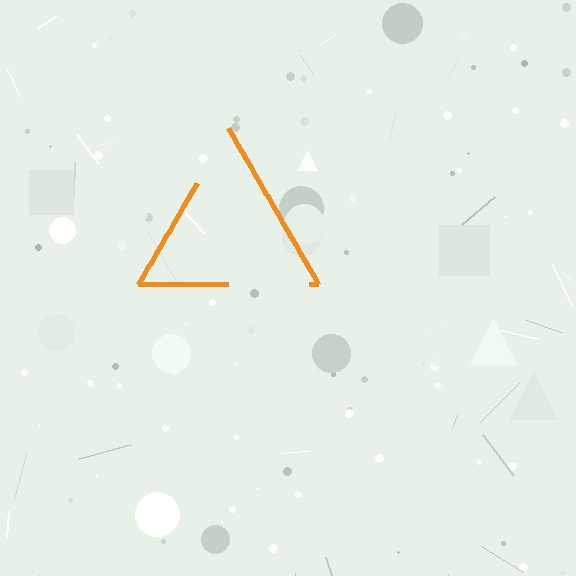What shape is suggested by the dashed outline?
The dashed outline suggests a triangle.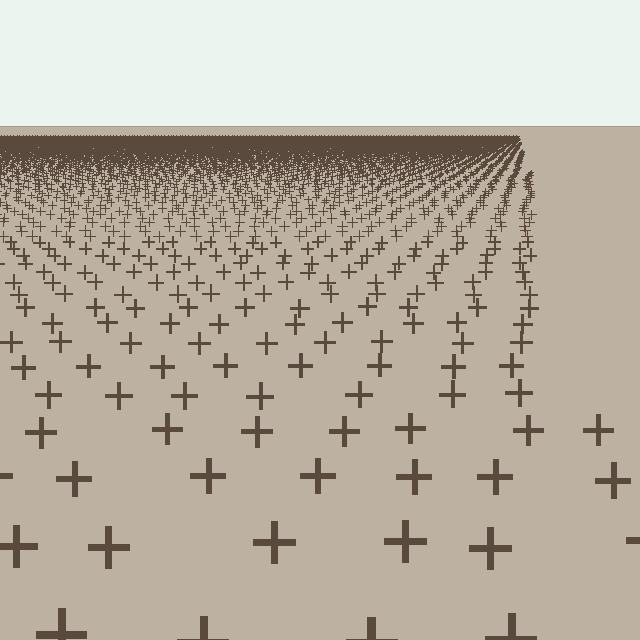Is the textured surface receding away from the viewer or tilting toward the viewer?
The surface is receding away from the viewer. Texture elements get smaller and denser toward the top.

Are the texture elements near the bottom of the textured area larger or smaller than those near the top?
Larger. Near the bottom, elements are closer to the viewer and appear at a bigger on-screen size.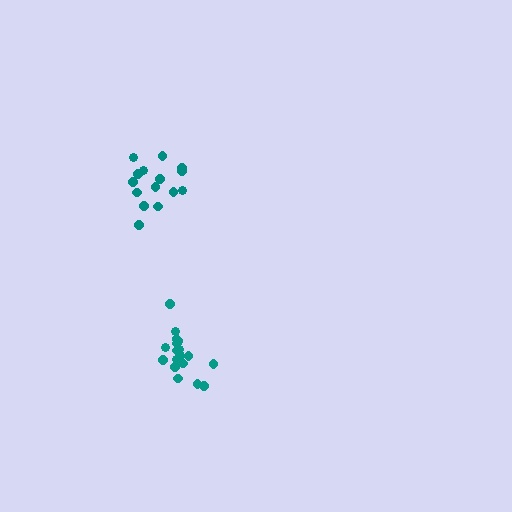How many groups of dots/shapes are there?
There are 2 groups.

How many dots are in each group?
Group 1: 15 dots, Group 2: 18 dots (33 total).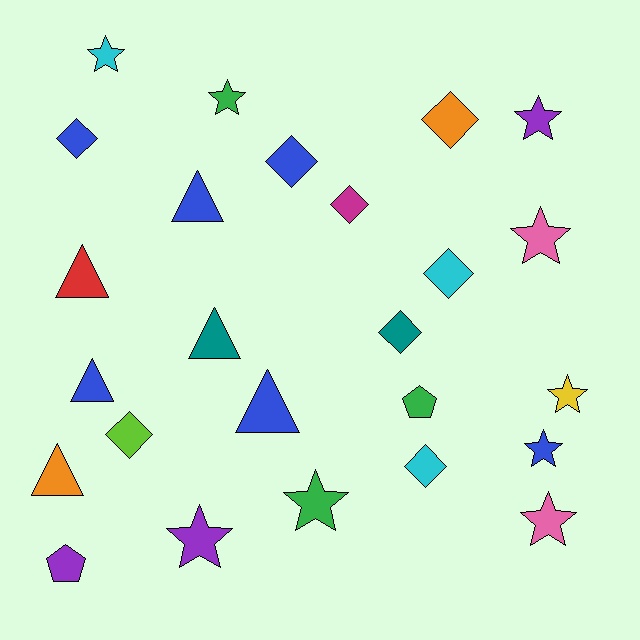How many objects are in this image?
There are 25 objects.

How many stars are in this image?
There are 9 stars.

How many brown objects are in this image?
There are no brown objects.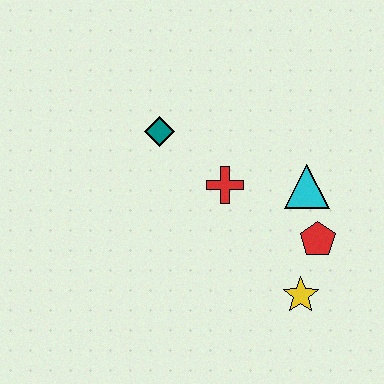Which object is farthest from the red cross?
The yellow star is farthest from the red cross.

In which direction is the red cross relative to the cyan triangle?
The red cross is to the left of the cyan triangle.